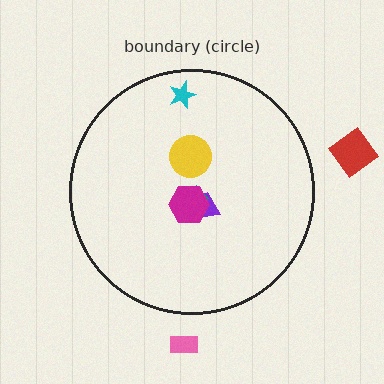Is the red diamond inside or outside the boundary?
Outside.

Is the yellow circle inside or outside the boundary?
Inside.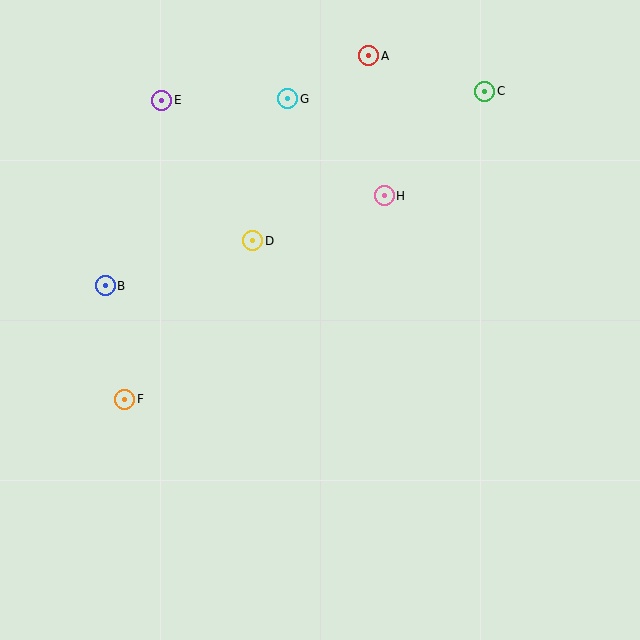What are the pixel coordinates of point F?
Point F is at (125, 399).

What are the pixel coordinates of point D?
Point D is at (253, 241).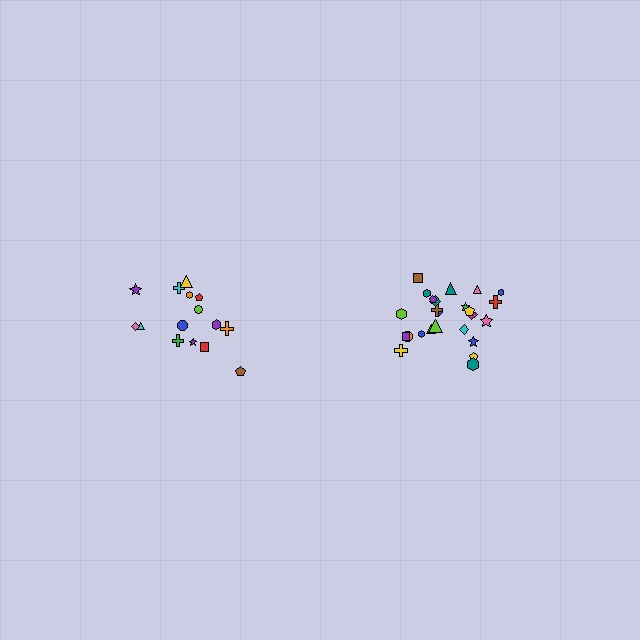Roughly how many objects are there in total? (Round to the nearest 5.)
Roughly 40 objects in total.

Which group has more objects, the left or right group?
The right group.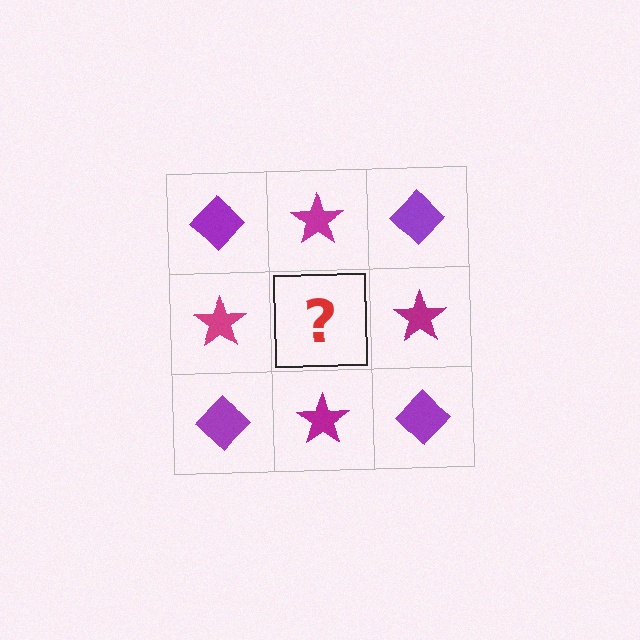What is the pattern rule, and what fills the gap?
The rule is that it alternates purple diamond and magenta star in a checkerboard pattern. The gap should be filled with a purple diamond.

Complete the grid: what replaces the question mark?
The question mark should be replaced with a purple diamond.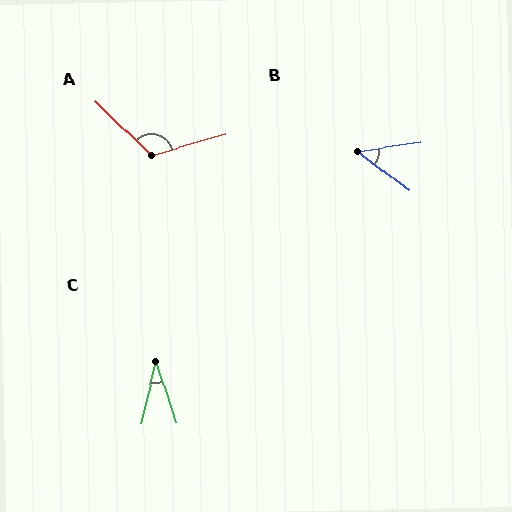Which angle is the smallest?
C, at approximately 31 degrees.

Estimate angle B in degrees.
Approximately 45 degrees.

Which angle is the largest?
A, at approximately 119 degrees.